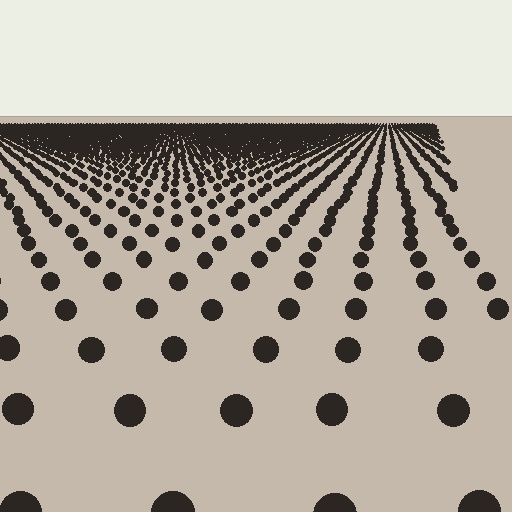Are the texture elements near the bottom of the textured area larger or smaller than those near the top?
Larger. Near the bottom, elements are closer to the viewer and appear at a bigger on-screen size.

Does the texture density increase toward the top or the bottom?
Density increases toward the top.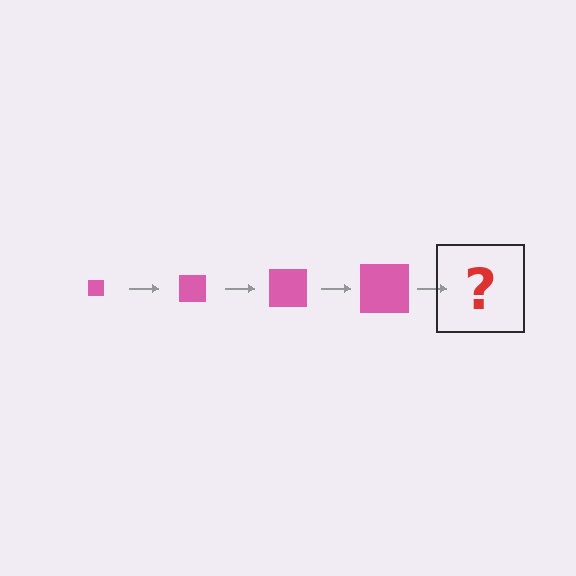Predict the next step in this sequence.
The next step is a pink square, larger than the previous one.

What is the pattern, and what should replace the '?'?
The pattern is that the square gets progressively larger each step. The '?' should be a pink square, larger than the previous one.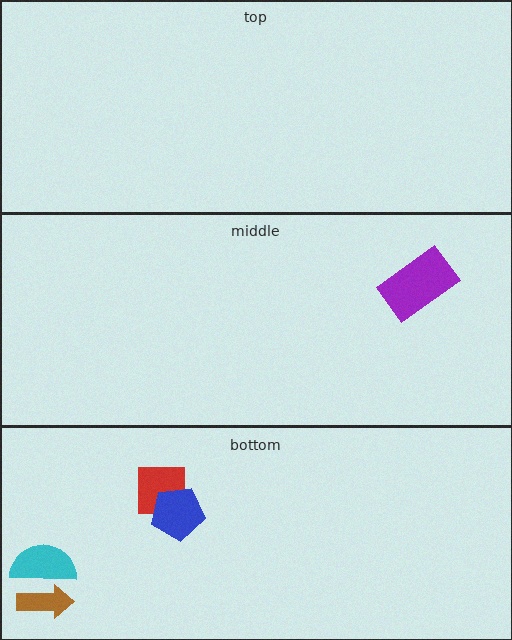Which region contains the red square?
The bottom region.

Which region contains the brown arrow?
The bottom region.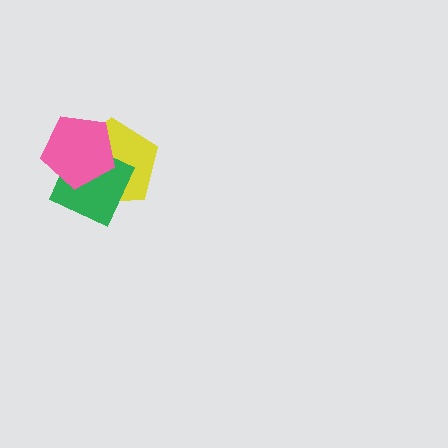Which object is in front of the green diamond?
The pink pentagon is in front of the green diamond.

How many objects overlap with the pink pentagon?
2 objects overlap with the pink pentagon.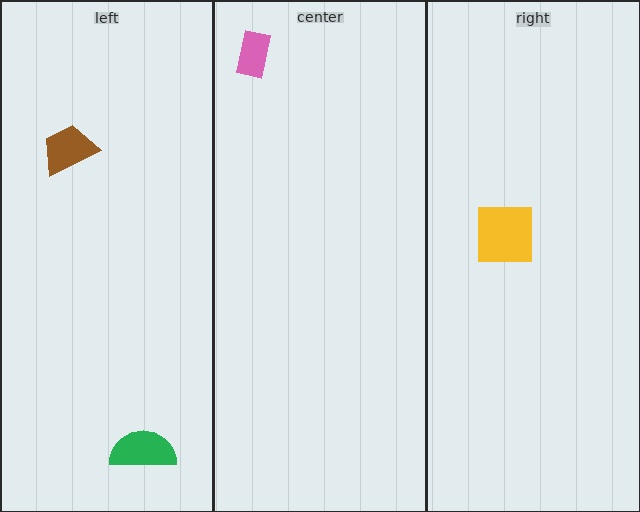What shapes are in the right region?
The yellow square.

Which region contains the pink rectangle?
The center region.